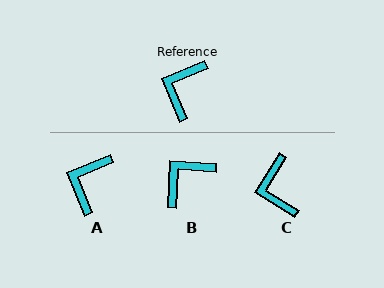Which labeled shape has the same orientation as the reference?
A.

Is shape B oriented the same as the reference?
No, it is off by about 26 degrees.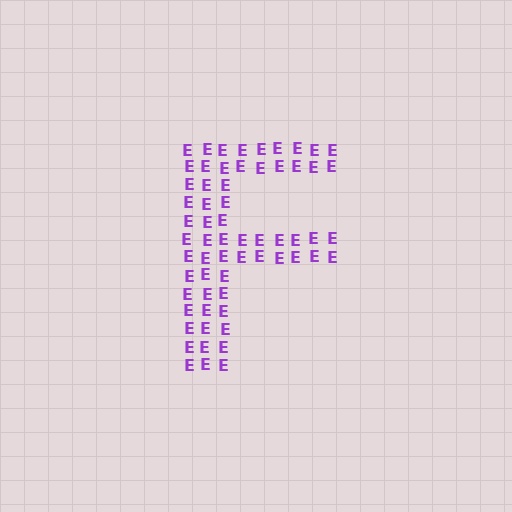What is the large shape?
The large shape is the letter F.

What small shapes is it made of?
It is made of small letter E's.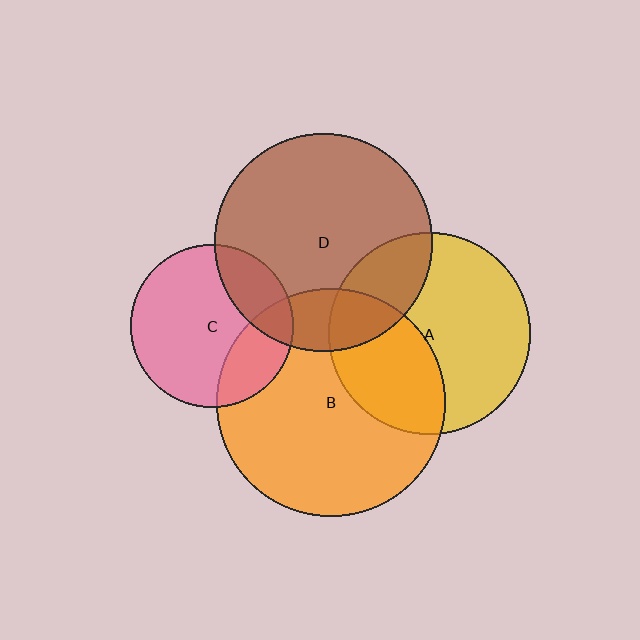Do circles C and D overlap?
Yes.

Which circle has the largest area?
Circle B (orange).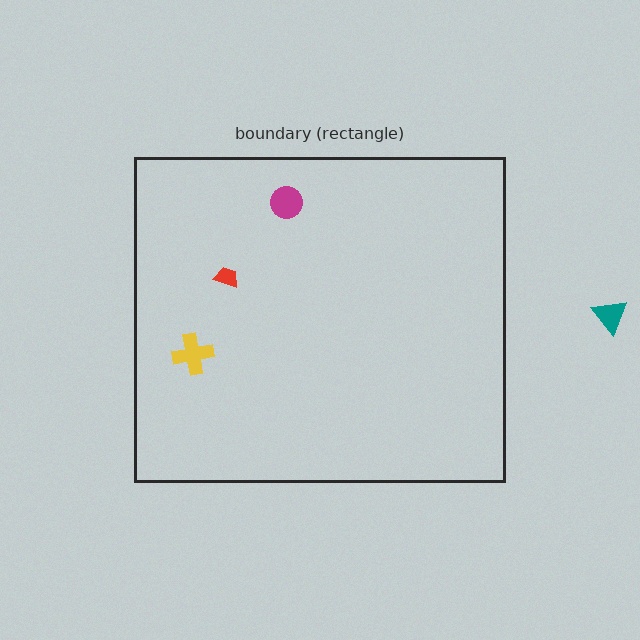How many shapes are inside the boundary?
3 inside, 1 outside.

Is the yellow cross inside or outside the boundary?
Inside.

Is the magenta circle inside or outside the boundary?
Inside.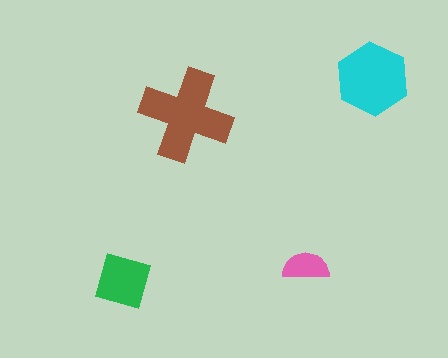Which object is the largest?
The brown cross.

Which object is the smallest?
The pink semicircle.